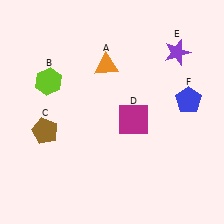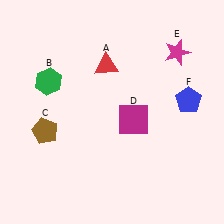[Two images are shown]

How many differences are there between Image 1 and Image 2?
There are 3 differences between the two images.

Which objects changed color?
A changed from orange to red. B changed from lime to green. E changed from purple to magenta.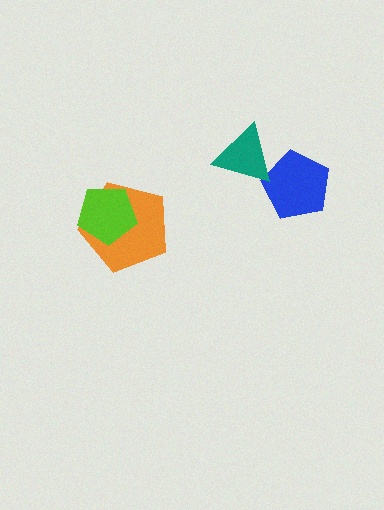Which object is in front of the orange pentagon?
The lime pentagon is in front of the orange pentagon.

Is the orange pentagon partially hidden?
Yes, it is partially covered by another shape.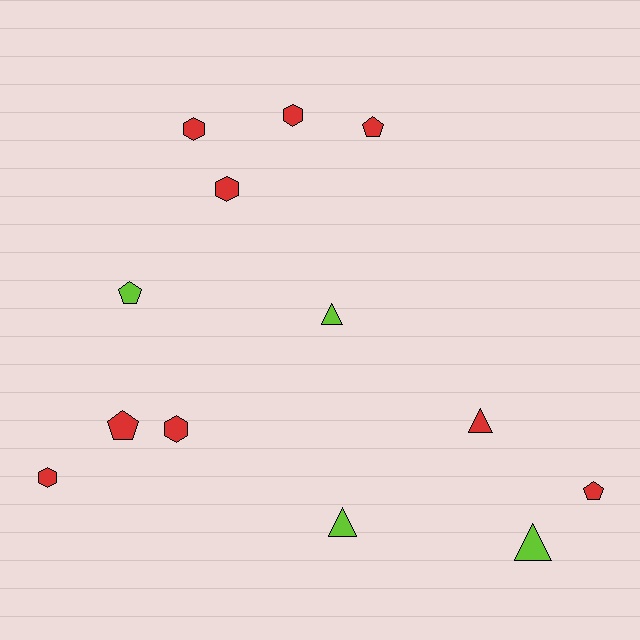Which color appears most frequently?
Red, with 9 objects.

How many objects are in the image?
There are 13 objects.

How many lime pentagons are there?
There is 1 lime pentagon.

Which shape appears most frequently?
Hexagon, with 5 objects.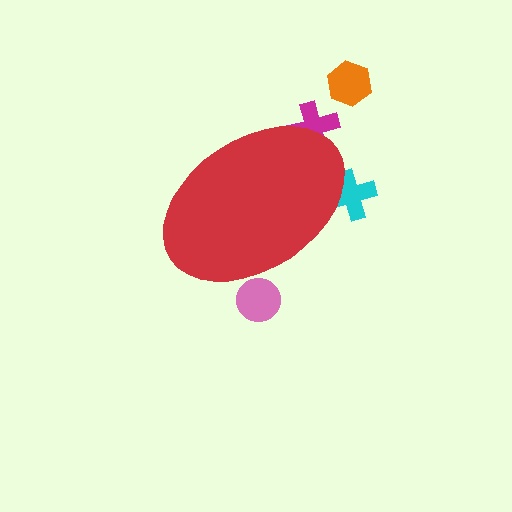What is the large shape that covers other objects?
A red ellipse.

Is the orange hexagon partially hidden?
No, the orange hexagon is fully visible.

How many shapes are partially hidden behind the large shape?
3 shapes are partially hidden.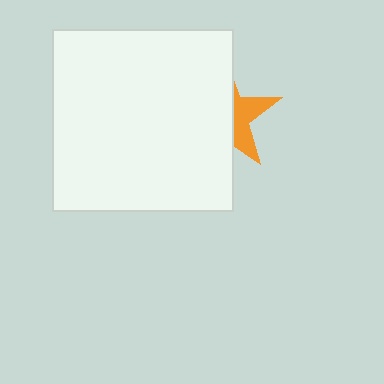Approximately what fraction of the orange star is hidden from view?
Roughly 64% of the orange star is hidden behind the white square.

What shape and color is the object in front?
The object in front is a white square.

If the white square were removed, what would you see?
You would see the complete orange star.